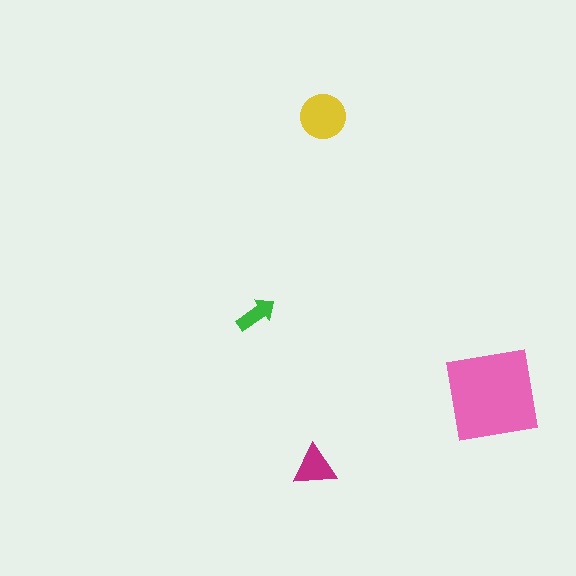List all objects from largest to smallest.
The pink square, the yellow circle, the magenta triangle, the green arrow.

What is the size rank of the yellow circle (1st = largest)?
2nd.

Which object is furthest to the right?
The pink square is rightmost.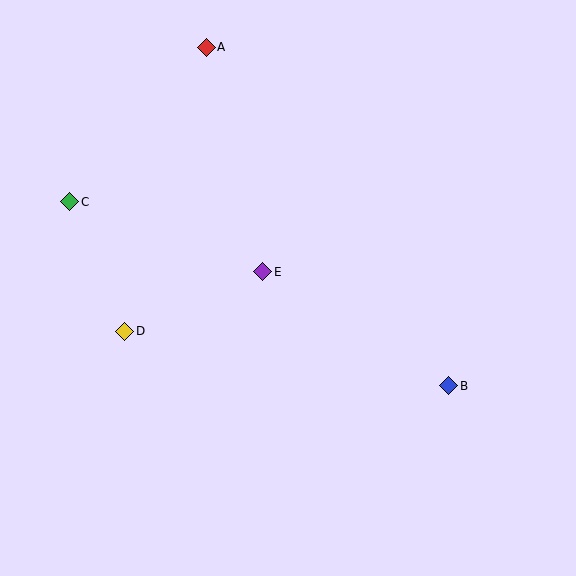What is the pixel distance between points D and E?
The distance between D and E is 151 pixels.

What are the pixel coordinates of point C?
Point C is at (70, 202).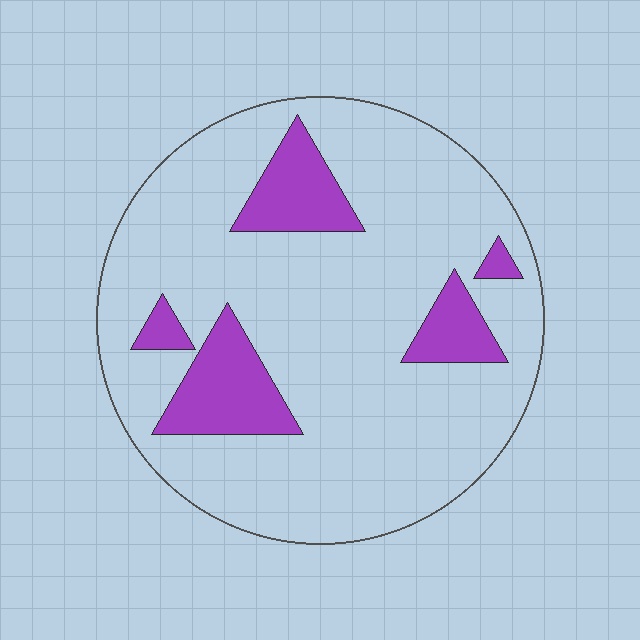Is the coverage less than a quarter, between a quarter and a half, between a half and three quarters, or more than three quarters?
Less than a quarter.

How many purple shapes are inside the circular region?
5.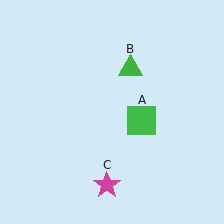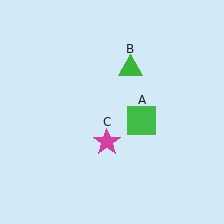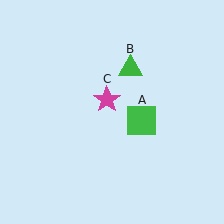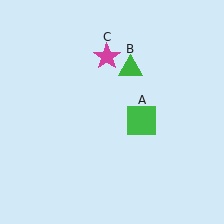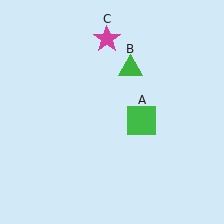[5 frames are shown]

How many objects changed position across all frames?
1 object changed position: magenta star (object C).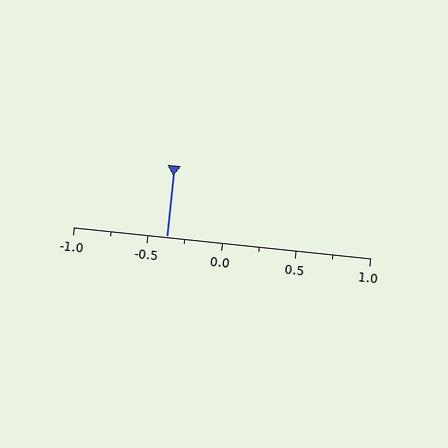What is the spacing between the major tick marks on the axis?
The major ticks are spaced 0.5 apart.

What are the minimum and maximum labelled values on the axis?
The axis runs from -1.0 to 1.0.